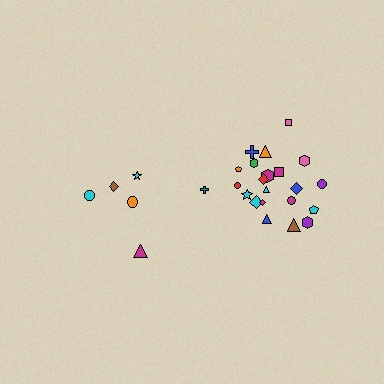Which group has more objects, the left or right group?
The right group.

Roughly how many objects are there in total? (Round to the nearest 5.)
Roughly 25 objects in total.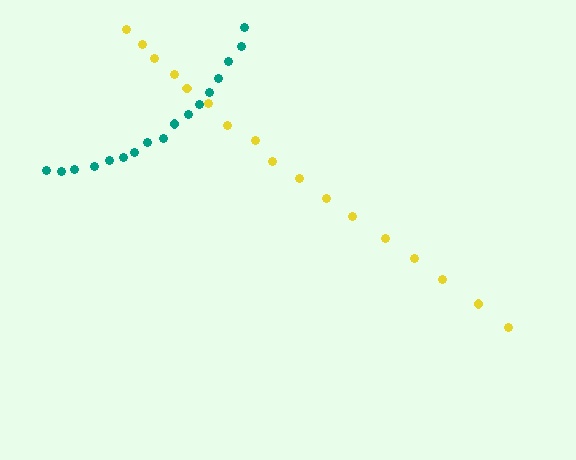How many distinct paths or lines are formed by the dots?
There are 2 distinct paths.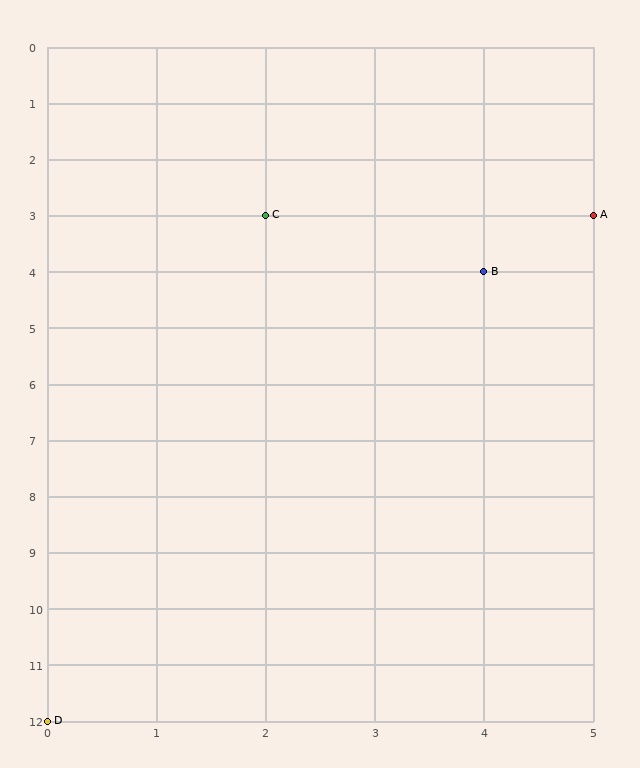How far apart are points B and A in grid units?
Points B and A are 1 column and 1 row apart (about 1.4 grid units diagonally).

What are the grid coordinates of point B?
Point B is at grid coordinates (4, 4).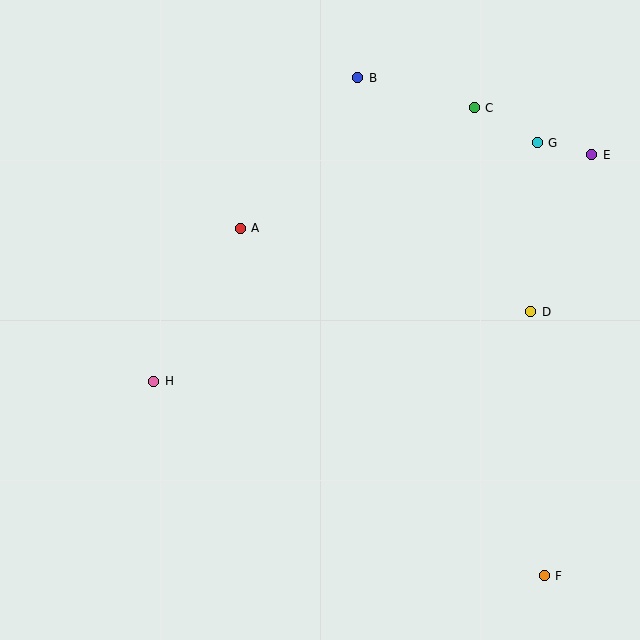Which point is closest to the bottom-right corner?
Point F is closest to the bottom-right corner.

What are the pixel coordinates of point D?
Point D is at (531, 312).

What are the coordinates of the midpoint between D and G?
The midpoint between D and G is at (534, 227).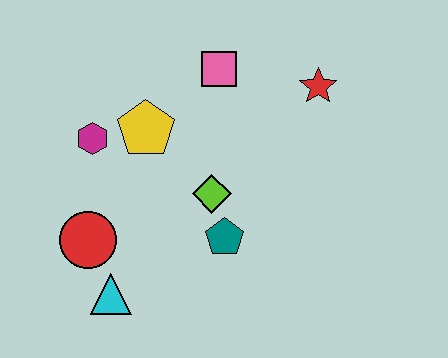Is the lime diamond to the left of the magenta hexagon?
No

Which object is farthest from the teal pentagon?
The red star is farthest from the teal pentagon.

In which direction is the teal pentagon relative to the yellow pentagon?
The teal pentagon is below the yellow pentagon.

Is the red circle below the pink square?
Yes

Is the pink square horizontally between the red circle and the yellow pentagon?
No